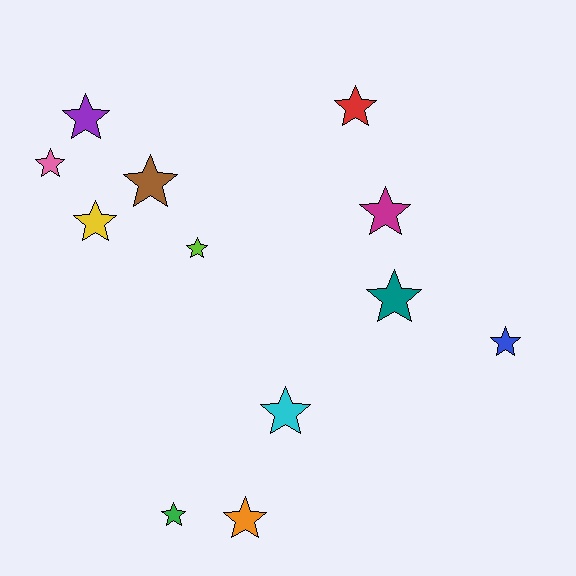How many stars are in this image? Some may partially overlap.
There are 12 stars.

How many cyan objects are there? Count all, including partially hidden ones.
There is 1 cyan object.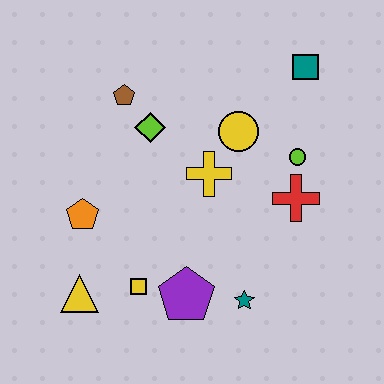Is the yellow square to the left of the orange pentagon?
No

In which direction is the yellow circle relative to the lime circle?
The yellow circle is to the left of the lime circle.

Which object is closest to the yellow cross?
The yellow circle is closest to the yellow cross.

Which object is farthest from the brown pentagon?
The teal star is farthest from the brown pentagon.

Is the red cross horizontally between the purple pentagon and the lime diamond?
No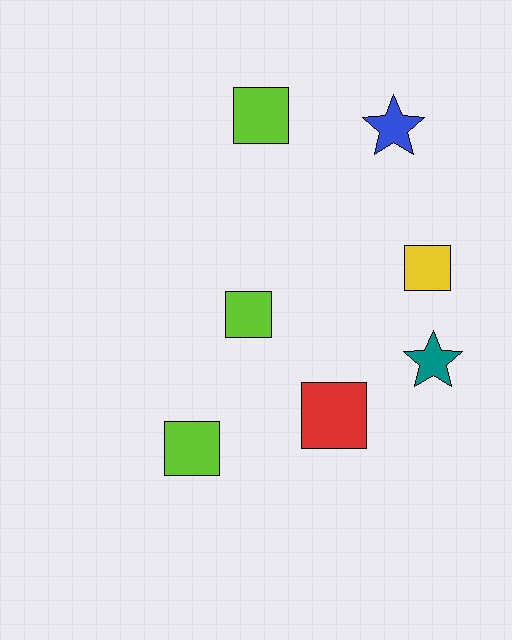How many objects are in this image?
There are 7 objects.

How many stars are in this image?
There are 2 stars.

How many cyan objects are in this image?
There are no cyan objects.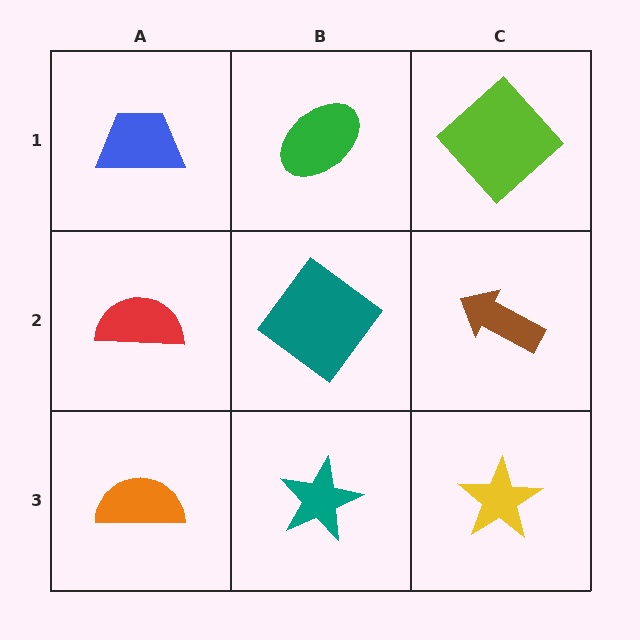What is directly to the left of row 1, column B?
A blue trapezoid.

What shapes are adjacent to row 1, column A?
A red semicircle (row 2, column A), a green ellipse (row 1, column B).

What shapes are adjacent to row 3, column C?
A brown arrow (row 2, column C), a teal star (row 3, column B).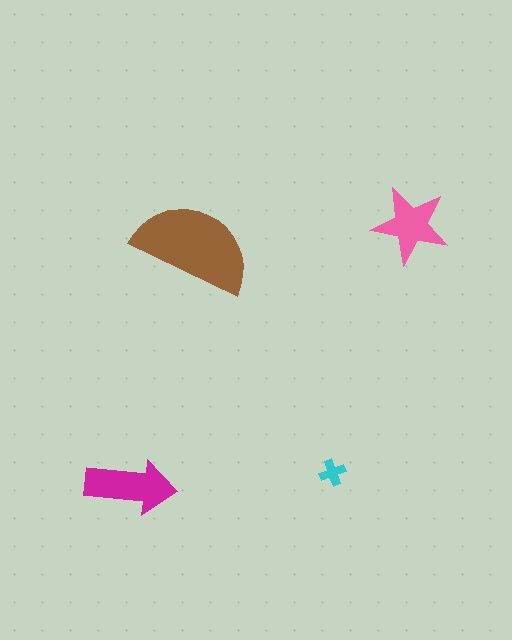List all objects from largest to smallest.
The brown semicircle, the magenta arrow, the pink star, the cyan cross.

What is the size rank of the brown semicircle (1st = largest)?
1st.